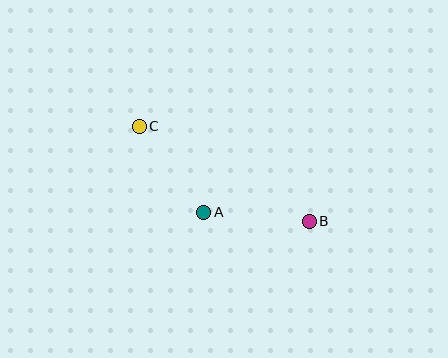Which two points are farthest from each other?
Points B and C are farthest from each other.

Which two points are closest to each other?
Points A and B are closest to each other.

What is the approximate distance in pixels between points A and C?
The distance between A and C is approximately 107 pixels.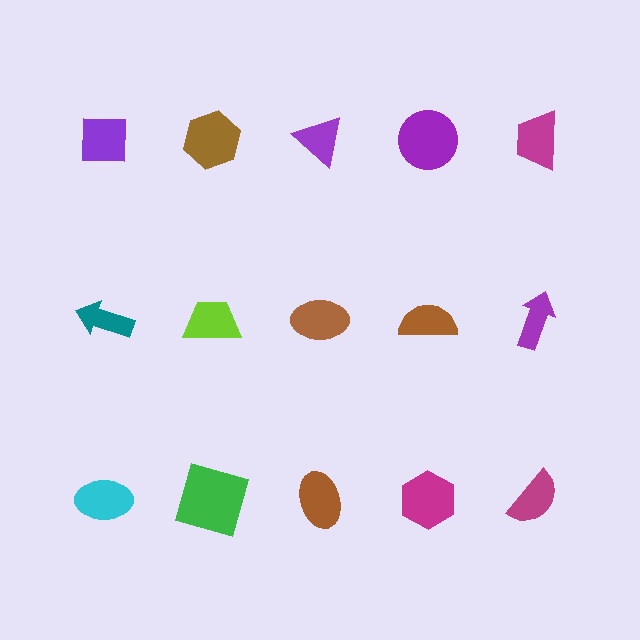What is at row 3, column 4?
A magenta hexagon.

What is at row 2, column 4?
A brown semicircle.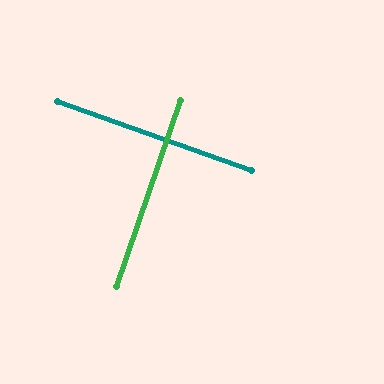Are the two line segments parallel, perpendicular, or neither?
Perpendicular — they meet at approximately 89°.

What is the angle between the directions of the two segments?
Approximately 89 degrees.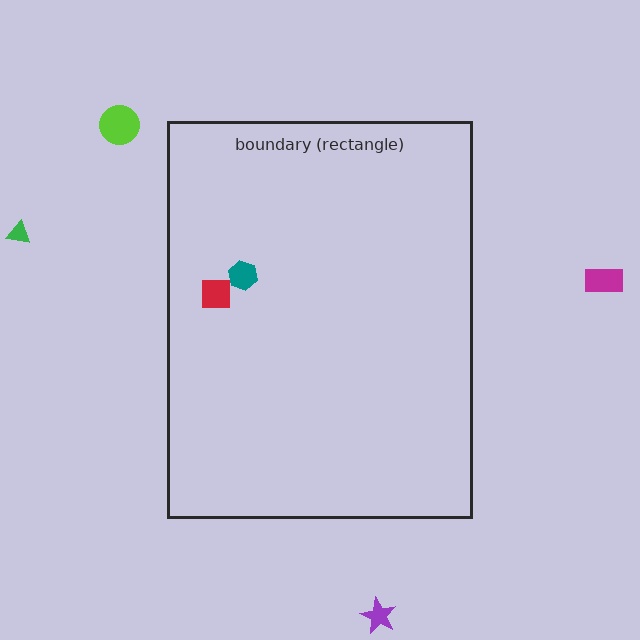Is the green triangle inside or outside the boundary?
Outside.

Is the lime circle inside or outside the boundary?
Outside.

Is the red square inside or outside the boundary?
Inside.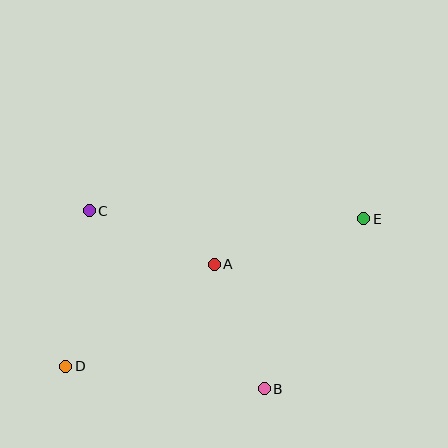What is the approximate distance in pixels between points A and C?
The distance between A and C is approximately 136 pixels.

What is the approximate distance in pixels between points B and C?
The distance between B and C is approximately 249 pixels.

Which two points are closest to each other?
Points A and B are closest to each other.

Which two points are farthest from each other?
Points D and E are farthest from each other.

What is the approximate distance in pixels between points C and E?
The distance between C and E is approximately 275 pixels.